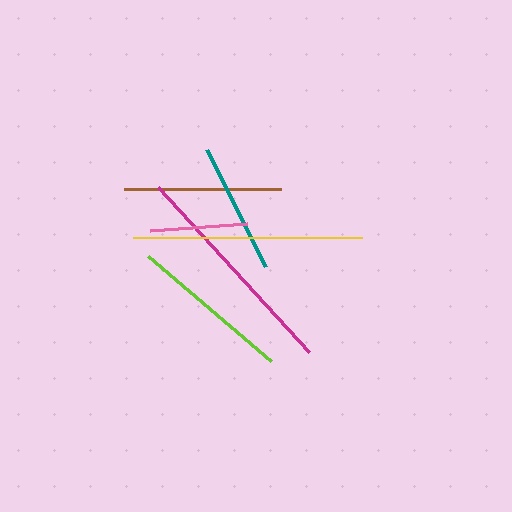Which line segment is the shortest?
The pink line is the shortest at approximately 98 pixels.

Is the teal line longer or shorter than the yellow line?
The yellow line is longer than the teal line.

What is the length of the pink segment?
The pink segment is approximately 98 pixels long.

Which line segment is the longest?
The yellow line is the longest at approximately 229 pixels.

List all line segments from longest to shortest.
From longest to shortest: yellow, magenta, lime, brown, teal, pink.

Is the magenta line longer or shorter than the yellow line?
The yellow line is longer than the magenta line.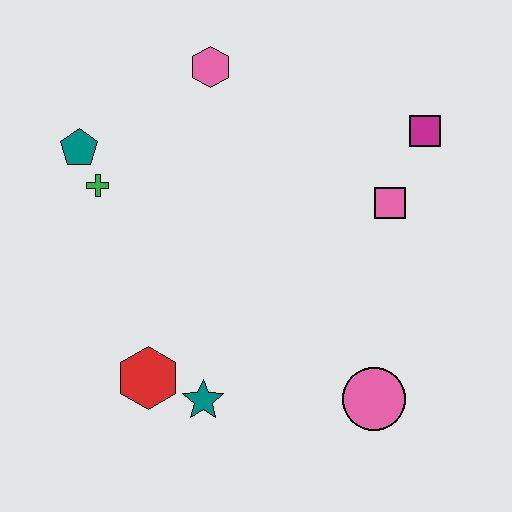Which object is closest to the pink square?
The magenta square is closest to the pink square.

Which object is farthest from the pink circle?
The teal pentagon is farthest from the pink circle.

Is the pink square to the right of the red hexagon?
Yes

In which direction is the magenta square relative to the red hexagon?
The magenta square is to the right of the red hexagon.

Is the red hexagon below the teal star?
No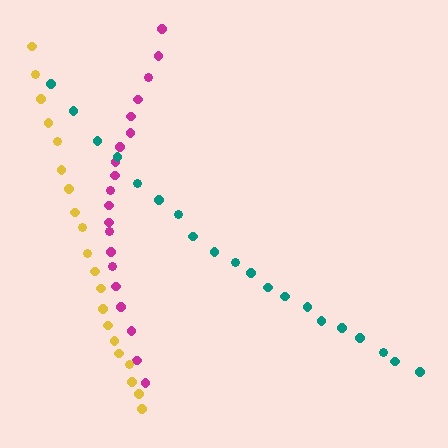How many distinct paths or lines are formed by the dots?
There are 3 distinct paths.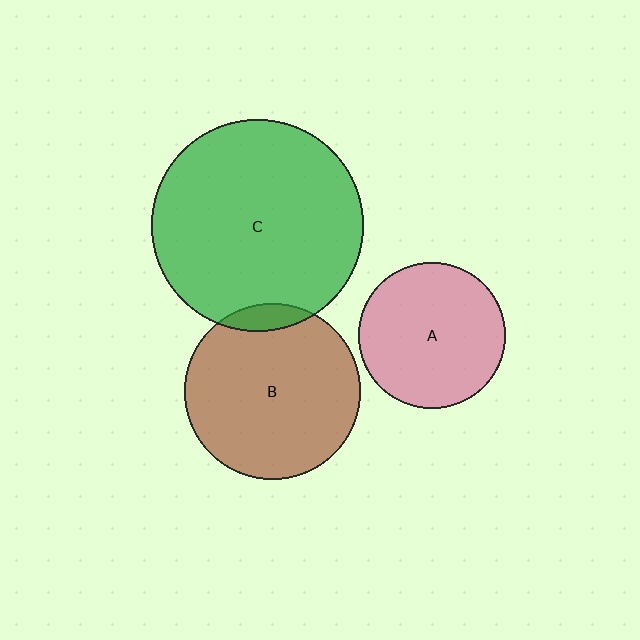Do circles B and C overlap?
Yes.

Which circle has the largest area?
Circle C (green).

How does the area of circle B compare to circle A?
Approximately 1.5 times.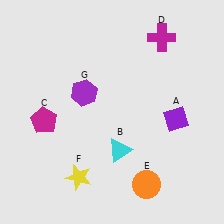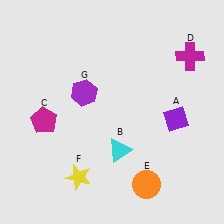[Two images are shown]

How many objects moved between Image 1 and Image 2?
1 object moved between the two images.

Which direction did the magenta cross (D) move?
The magenta cross (D) moved right.